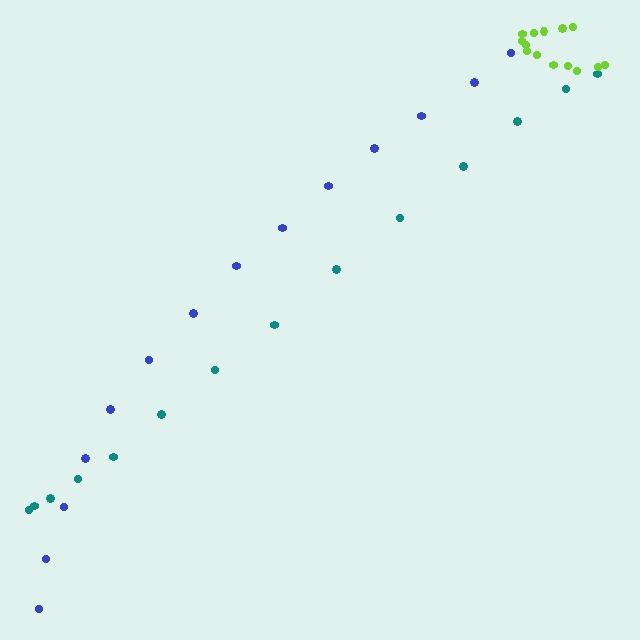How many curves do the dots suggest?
There are 3 distinct paths.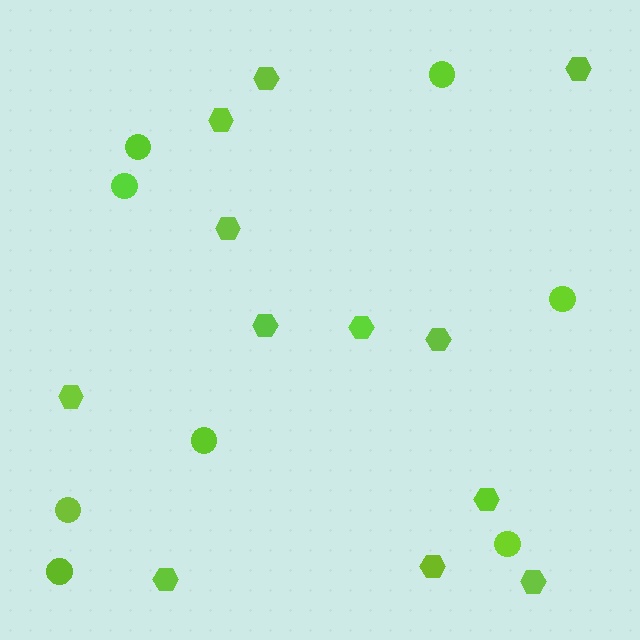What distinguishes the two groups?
There are 2 groups: one group of hexagons (12) and one group of circles (8).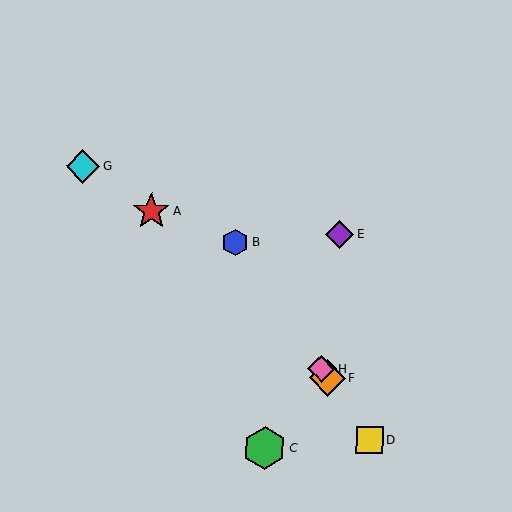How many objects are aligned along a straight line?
4 objects (B, D, F, H) are aligned along a straight line.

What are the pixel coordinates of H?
Object H is at (321, 369).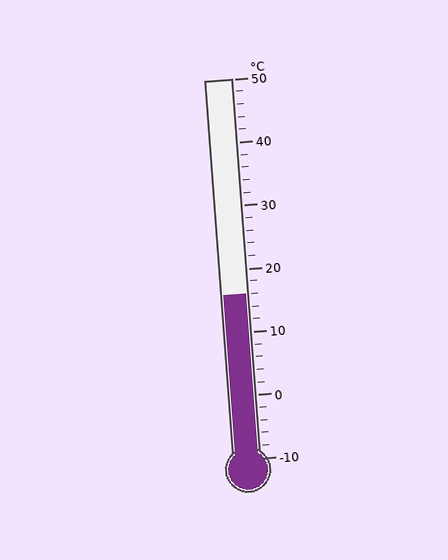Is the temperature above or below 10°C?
The temperature is above 10°C.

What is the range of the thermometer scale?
The thermometer scale ranges from -10°C to 50°C.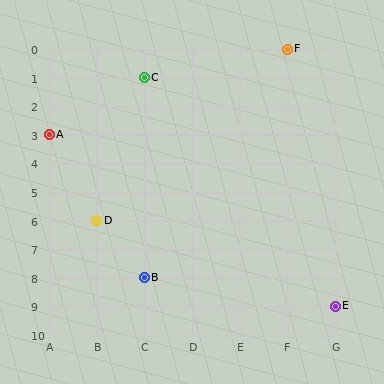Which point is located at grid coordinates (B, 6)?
Point D is at (B, 6).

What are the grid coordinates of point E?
Point E is at grid coordinates (G, 9).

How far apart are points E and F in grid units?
Points E and F are 1 column and 9 rows apart (about 9.1 grid units diagonally).